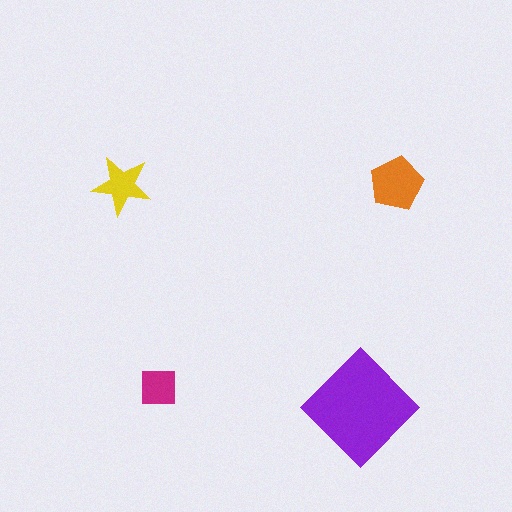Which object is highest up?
The orange pentagon is topmost.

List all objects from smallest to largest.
The magenta square, the yellow star, the orange pentagon, the purple diamond.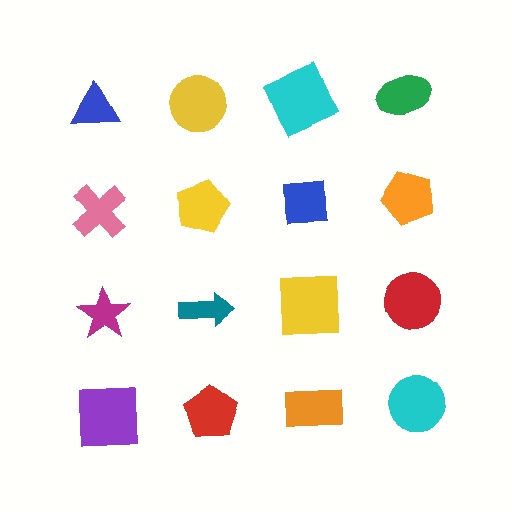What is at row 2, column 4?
An orange pentagon.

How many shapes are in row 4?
4 shapes.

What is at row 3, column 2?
A teal arrow.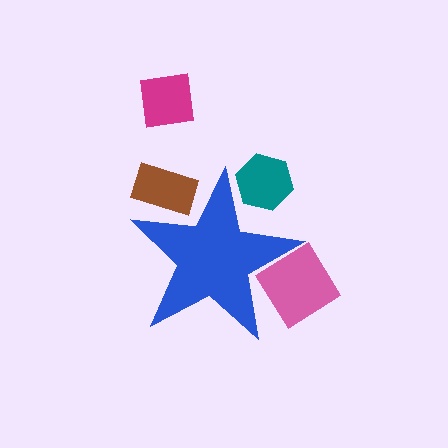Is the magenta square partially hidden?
No, the magenta square is fully visible.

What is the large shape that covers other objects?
A blue star.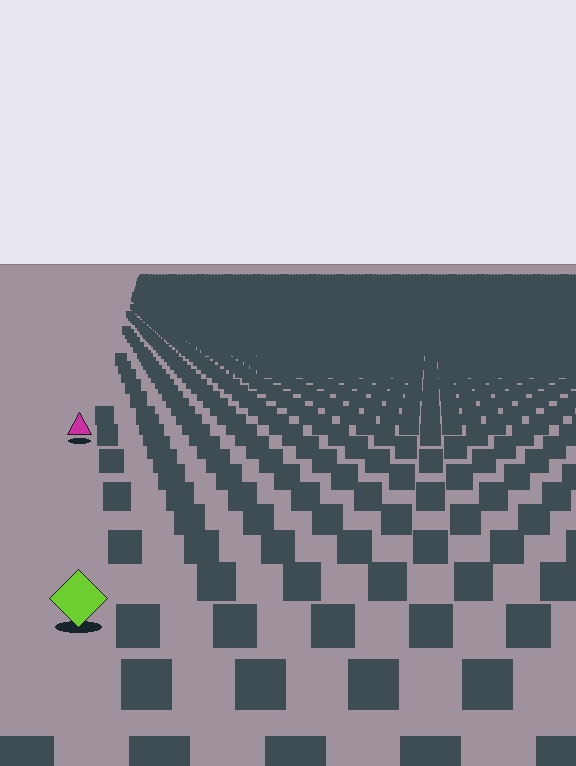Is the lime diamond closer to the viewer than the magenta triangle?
Yes. The lime diamond is closer — you can tell from the texture gradient: the ground texture is coarser near it.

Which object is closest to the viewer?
The lime diamond is closest. The texture marks near it are larger and more spread out.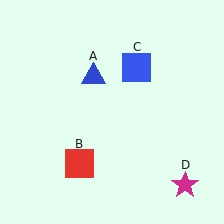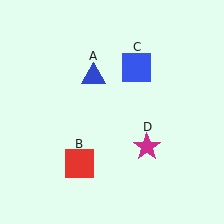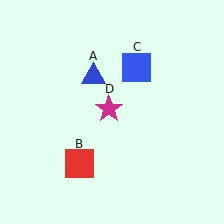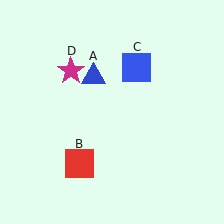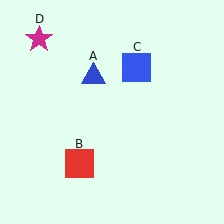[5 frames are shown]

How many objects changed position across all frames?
1 object changed position: magenta star (object D).